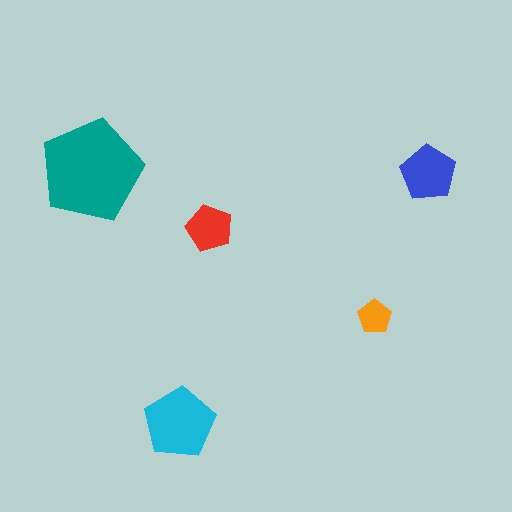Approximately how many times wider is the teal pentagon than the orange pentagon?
About 3 times wider.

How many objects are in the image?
There are 5 objects in the image.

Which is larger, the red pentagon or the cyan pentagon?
The cyan one.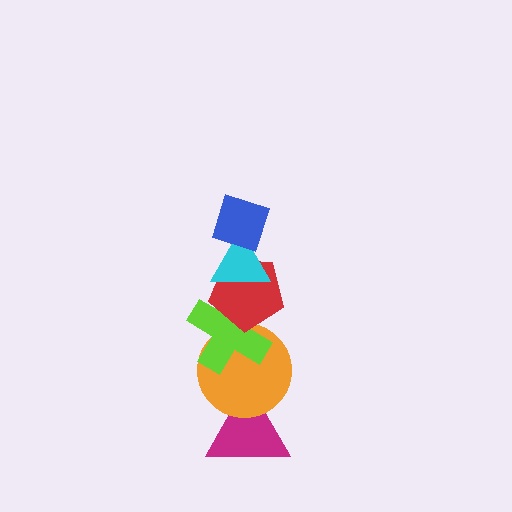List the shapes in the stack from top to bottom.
From top to bottom: the blue diamond, the cyan triangle, the red pentagon, the lime cross, the orange circle, the magenta triangle.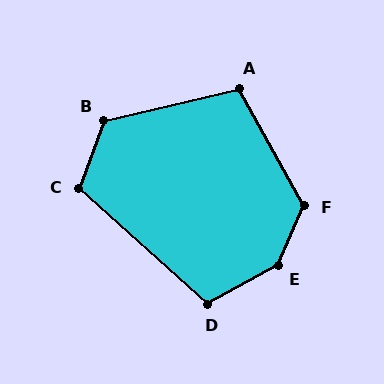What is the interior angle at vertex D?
Approximately 109 degrees (obtuse).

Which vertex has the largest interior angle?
E, at approximately 142 degrees.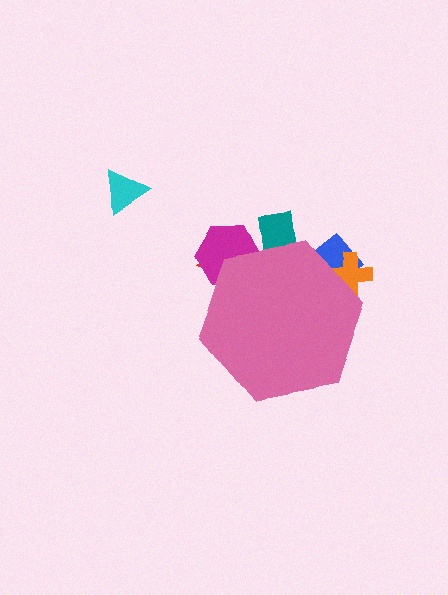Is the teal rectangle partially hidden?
Yes, the teal rectangle is partially hidden behind the pink hexagon.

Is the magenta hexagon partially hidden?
Yes, the magenta hexagon is partially hidden behind the pink hexagon.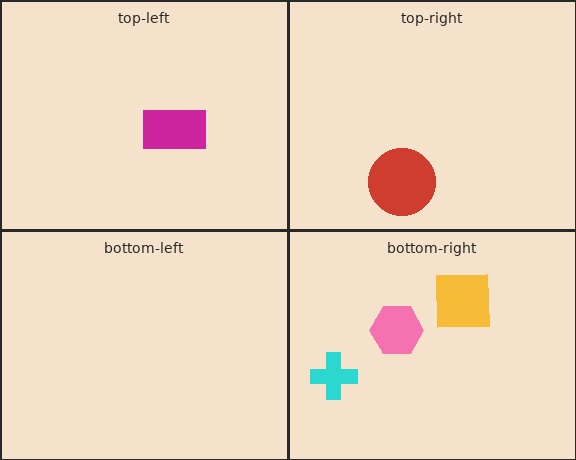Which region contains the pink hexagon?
The bottom-right region.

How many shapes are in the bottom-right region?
3.